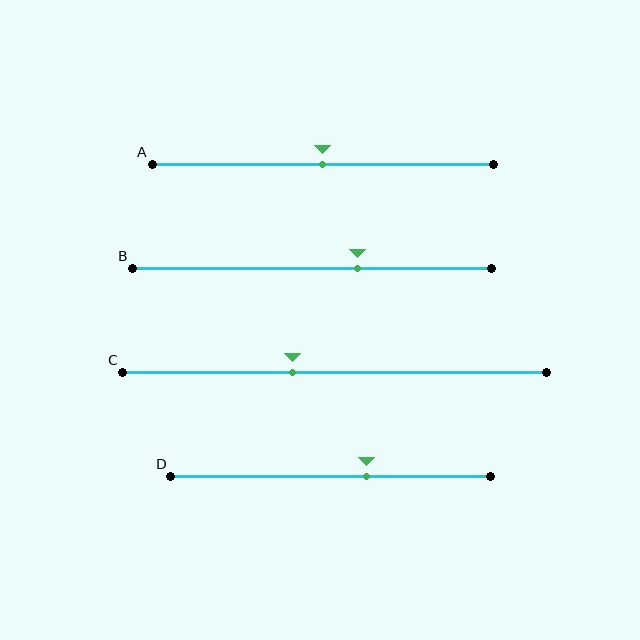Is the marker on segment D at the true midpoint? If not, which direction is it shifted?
No, the marker on segment D is shifted to the right by about 11% of the segment length.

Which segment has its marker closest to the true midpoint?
Segment A has its marker closest to the true midpoint.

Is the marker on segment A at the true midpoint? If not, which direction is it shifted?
Yes, the marker on segment A is at the true midpoint.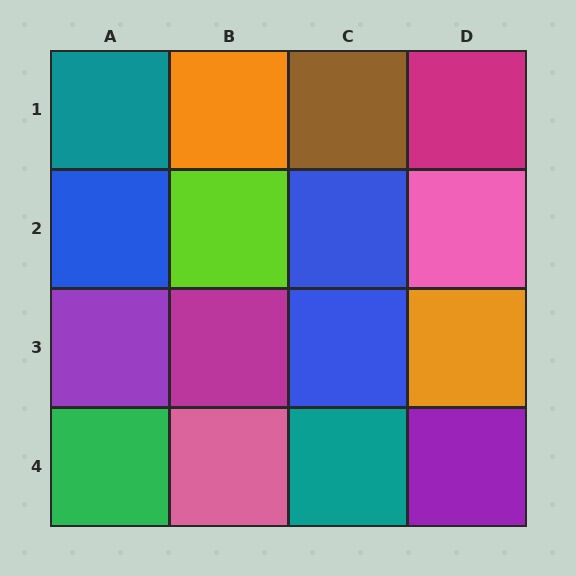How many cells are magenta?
2 cells are magenta.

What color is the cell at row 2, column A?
Blue.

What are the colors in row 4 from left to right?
Green, pink, teal, purple.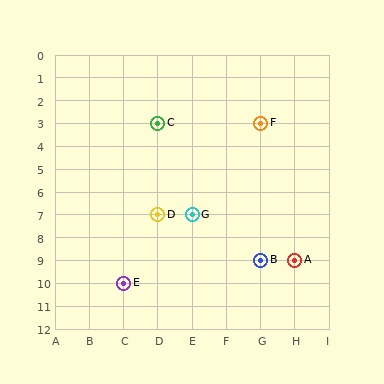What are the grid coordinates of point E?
Point E is at grid coordinates (C, 10).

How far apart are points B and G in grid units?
Points B and G are 2 columns and 2 rows apart (about 2.8 grid units diagonally).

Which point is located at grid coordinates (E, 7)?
Point G is at (E, 7).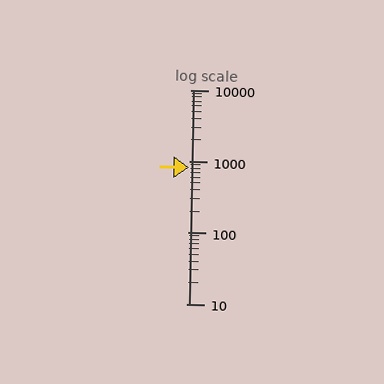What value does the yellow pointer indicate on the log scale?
The pointer indicates approximately 820.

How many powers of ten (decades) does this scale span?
The scale spans 3 decades, from 10 to 10000.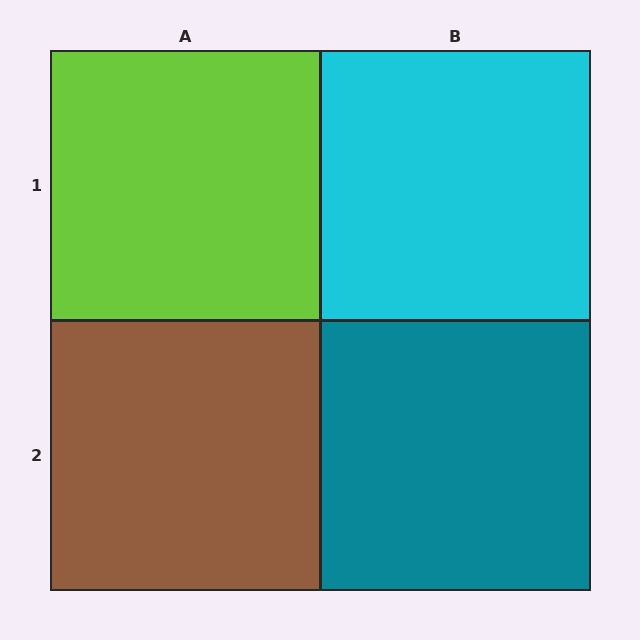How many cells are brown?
1 cell is brown.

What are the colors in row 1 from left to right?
Lime, cyan.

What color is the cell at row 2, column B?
Teal.